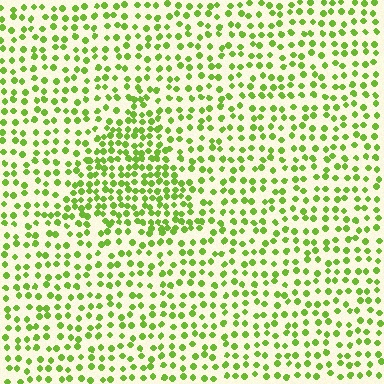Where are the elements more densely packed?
The elements are more densely packed inside the triangle boundary.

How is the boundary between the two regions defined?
The boundary is defined by a change in element density (approximately 1.8x ratio). All elements are the same color, size, and shape.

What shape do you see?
I see a triangle.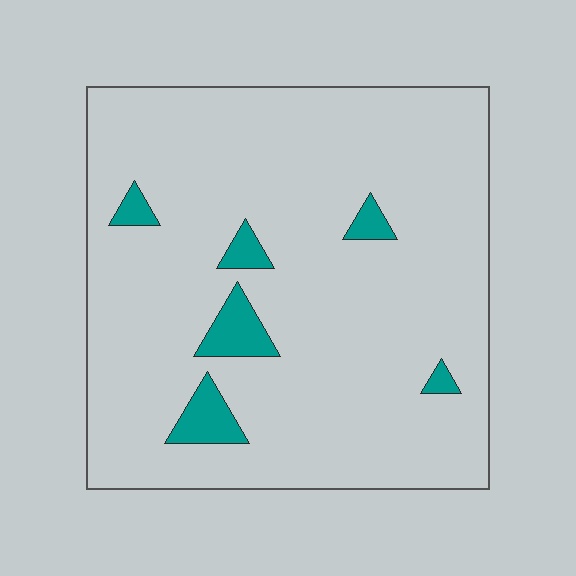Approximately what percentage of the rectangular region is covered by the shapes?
Approximately 5%.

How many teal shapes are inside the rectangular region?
6.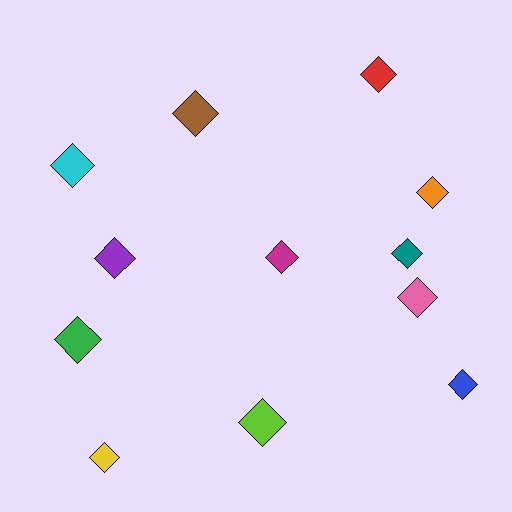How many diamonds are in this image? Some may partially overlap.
There are 12 diamonds.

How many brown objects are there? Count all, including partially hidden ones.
There is 1 brown object.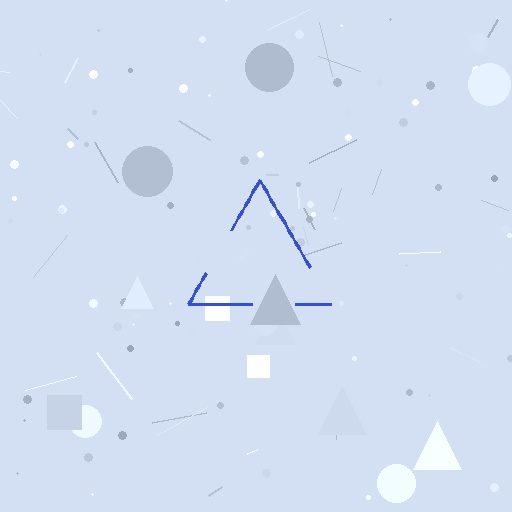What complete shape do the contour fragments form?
The contour fragments form a triangle.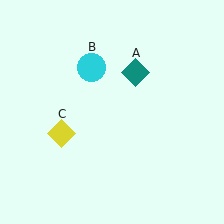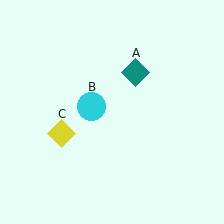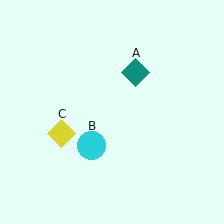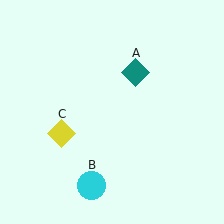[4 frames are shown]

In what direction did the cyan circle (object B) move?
The cyan circle (object B) moved down.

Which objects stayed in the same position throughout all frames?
Teal diamond (object A) and yellow diamond (object C) remained stationary.